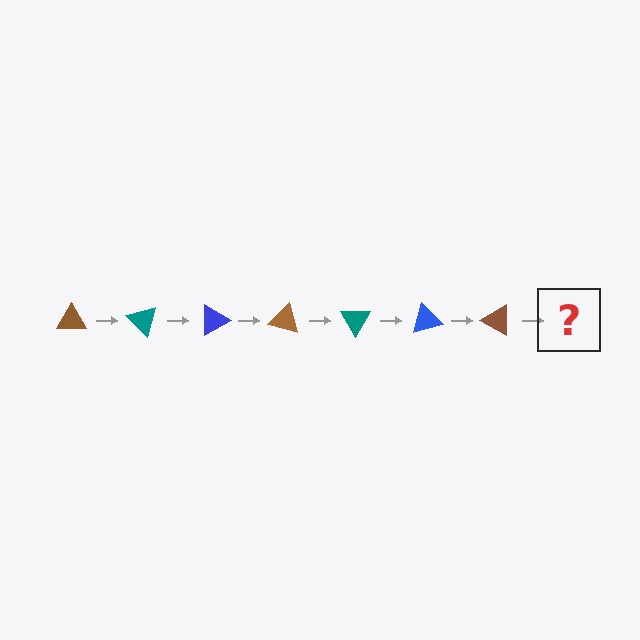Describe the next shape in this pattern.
It should be a teal triangle, rotated 315 degrees from the start.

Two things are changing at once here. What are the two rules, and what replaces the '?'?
The two rules are that it rotates 45 degrees each step and the color cycles through brown, teal, and blue. The '?' should be a teal triangle, rotated 315 degrees from the start.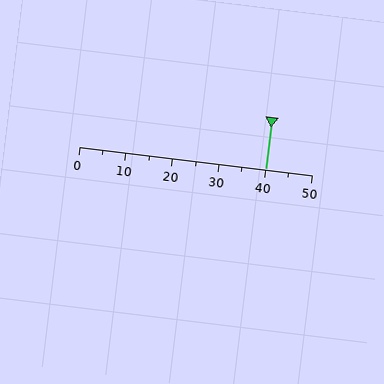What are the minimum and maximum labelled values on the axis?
The axis runs from 0 to 50.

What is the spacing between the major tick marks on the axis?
The major ticks are spaced 10 apart.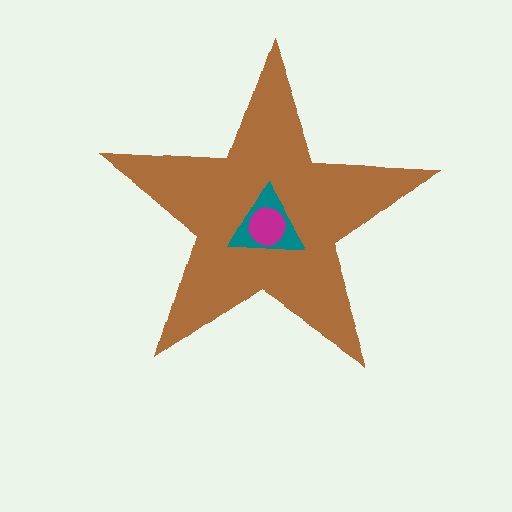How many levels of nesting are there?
3.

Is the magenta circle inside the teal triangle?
Yes.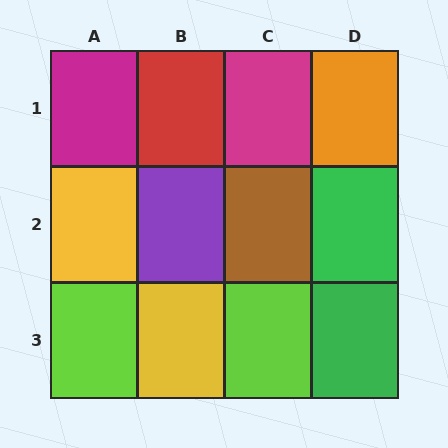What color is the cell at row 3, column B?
Yellow.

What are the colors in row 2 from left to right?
Yellow, purple, brown, green.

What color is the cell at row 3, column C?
Lime.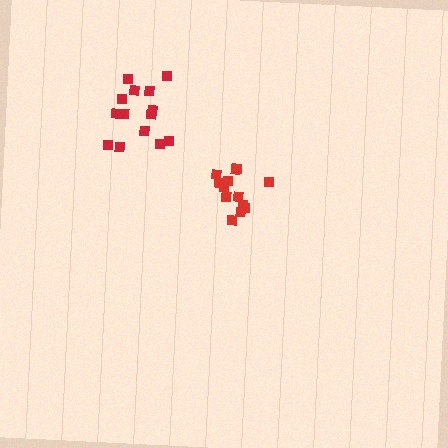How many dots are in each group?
Group 1: 14 dots, Group 2: 13 dots (27 total).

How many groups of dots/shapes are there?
There are 2 groups.